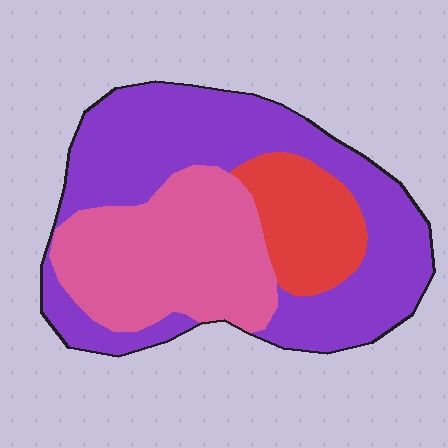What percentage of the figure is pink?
Pink takes up about one third (1/3) of the figure.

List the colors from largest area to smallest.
From largest to smallest: purple, pink, red.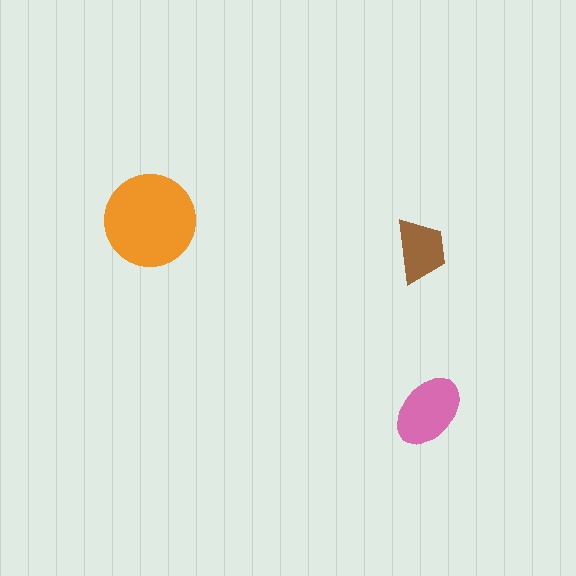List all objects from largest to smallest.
The orange circle, the pink ellipse, the brown trapezoid.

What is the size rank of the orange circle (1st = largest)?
1st.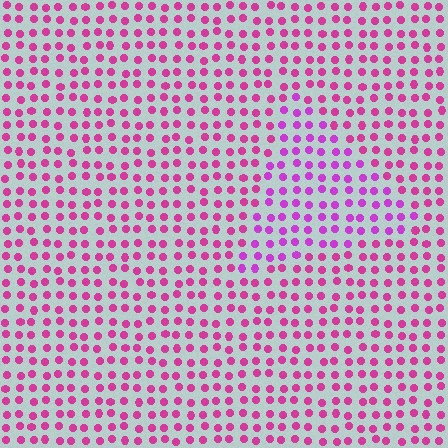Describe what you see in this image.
The image is filled with small magenta elements in a uniform arrangement. A triangle-shaped region is visible where the elements are tinted to a slightly different hue, forming a subtle color boundary.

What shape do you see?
I see a triangle.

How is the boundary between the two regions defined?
The boundary is defined purely by a slight shift in hue (about 26 degrees). Spacing, size, and orientation are identical on both sides.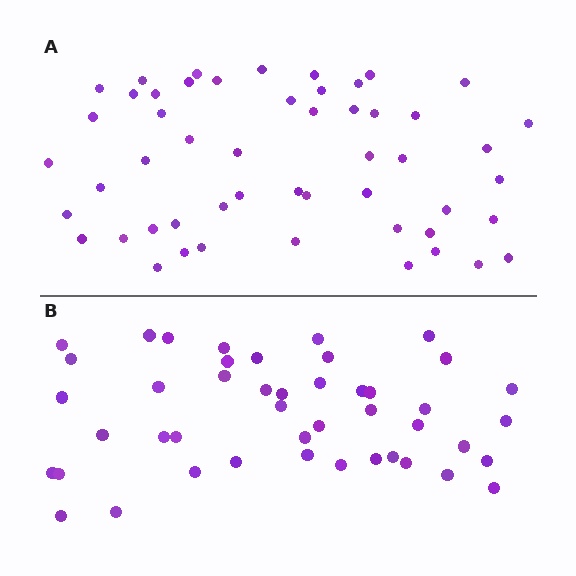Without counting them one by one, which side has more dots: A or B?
Region A (the top region) has more dots.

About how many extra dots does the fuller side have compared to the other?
Region A has roughly 8 or so more dots than region B.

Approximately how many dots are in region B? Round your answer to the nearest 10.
About 40 dots. (The exact count is 45, which rounds to 40.)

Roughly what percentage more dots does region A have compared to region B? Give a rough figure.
About 15% more.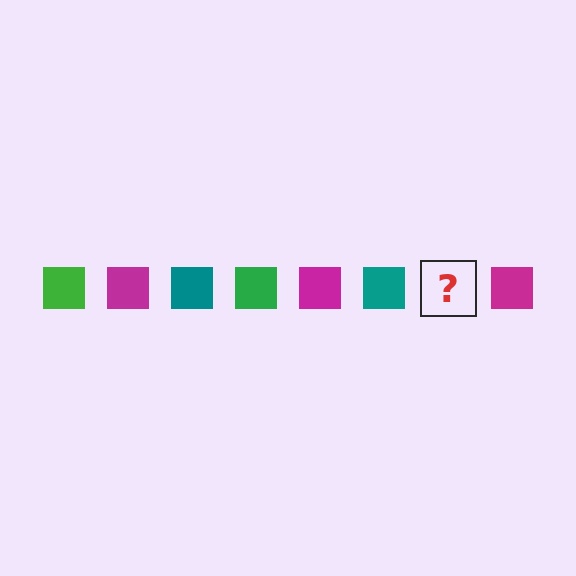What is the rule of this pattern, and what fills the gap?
The rule is that the pattern cycles through green, magenta, teal squares. The gap should be filled with a green square.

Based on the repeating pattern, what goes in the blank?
The blank should be a green square.